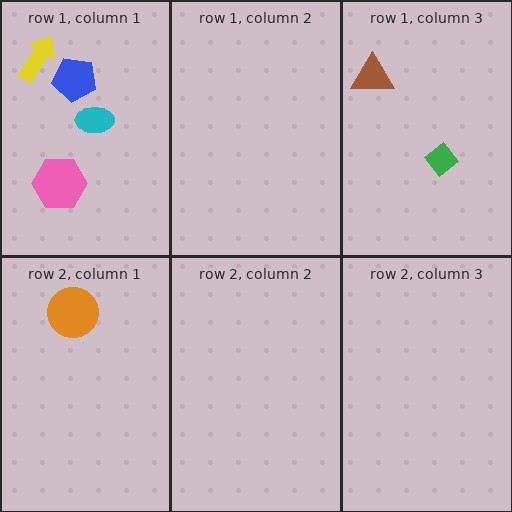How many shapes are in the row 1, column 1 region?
4.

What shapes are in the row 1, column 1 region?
The blue pentagon, the pink hexagon, the yellow arrow, the cyan ellipse.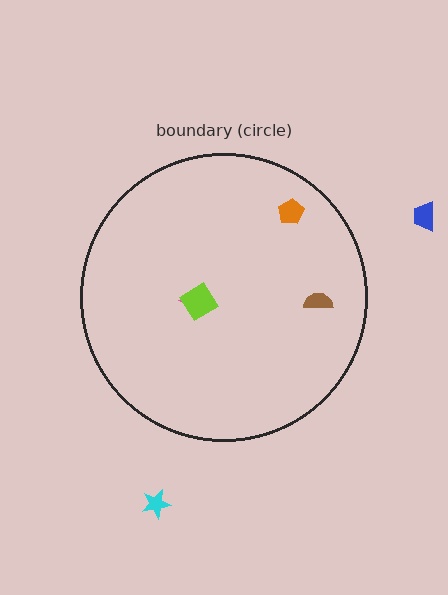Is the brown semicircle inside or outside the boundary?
Inside.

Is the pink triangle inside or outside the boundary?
Inside.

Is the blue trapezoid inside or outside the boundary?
Outside.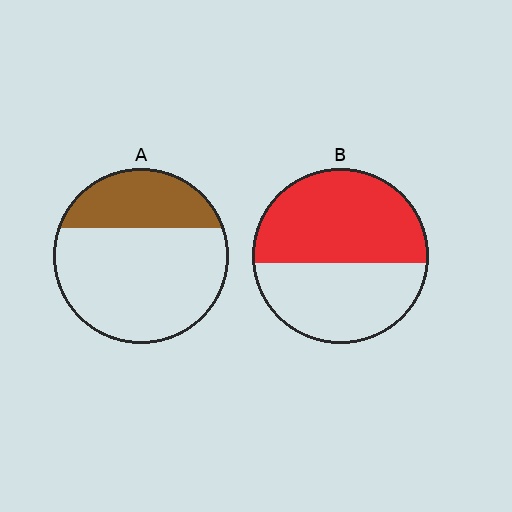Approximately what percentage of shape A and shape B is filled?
A is approximately 30% and B is approximately 55%.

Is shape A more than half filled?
No.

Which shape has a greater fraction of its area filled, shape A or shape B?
Shape B.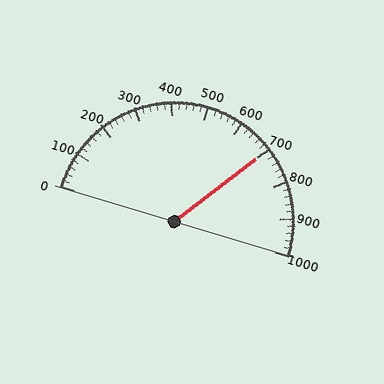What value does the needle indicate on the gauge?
The needle indicates approximately 700.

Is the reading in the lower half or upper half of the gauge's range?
The reading is in the upper half of the range (0 to 1000).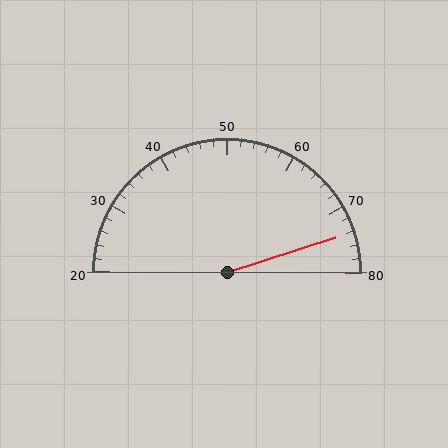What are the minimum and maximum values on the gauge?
The gauge ranges from 20 to 80.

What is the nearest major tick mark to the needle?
The nearest major tick mark is 70.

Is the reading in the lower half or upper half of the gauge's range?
The reading is in the upper half of the range (20 to 80).